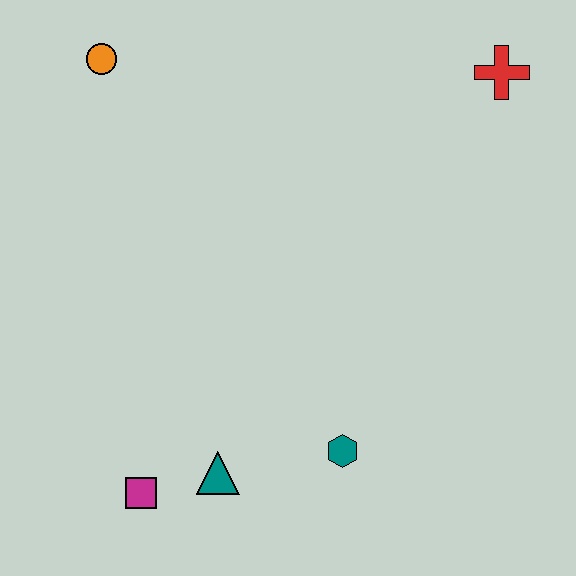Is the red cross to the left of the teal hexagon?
No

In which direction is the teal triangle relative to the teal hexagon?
The teal triangle is to the left of the teal hexagon.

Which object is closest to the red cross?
The orange circle is closest to the red cross.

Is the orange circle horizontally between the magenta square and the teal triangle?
No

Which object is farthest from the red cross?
The magenta square is farthest from the red cross.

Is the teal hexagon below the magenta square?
No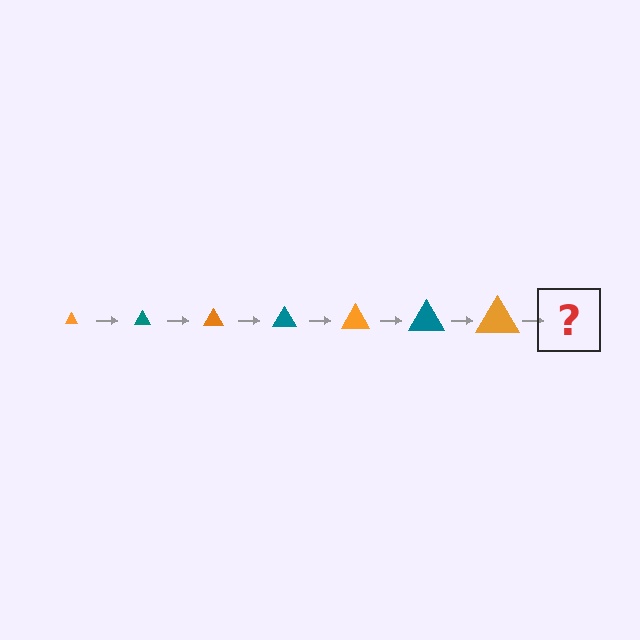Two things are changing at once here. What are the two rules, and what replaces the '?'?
The two rules are that the triangle grows larger each step and the color cycles through orange and teal. The '?' should be a teal triangle, larger than the previous one.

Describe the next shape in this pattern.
It should be a teal triangle, larger than the previous one.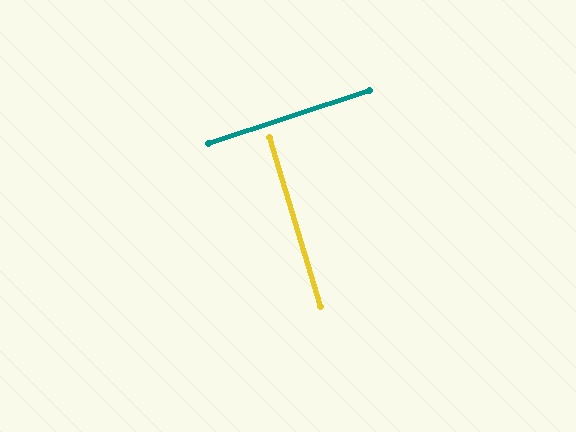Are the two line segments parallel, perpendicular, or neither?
Perpendicular — they meet at approximately 89°.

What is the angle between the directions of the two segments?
Approximately 89 degrees.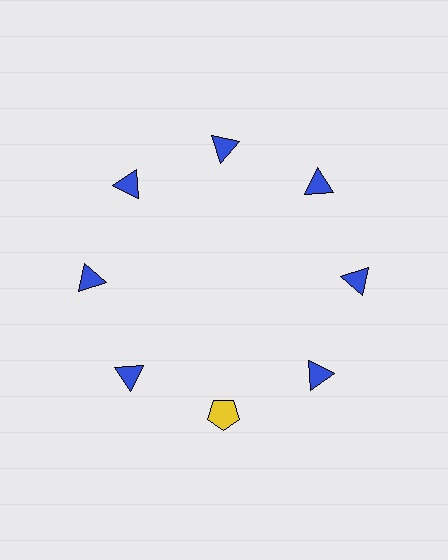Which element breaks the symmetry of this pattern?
The yellow pentagon at roughly the 6 o'clock position breaks the symmetry. All other shapes are blue triangles.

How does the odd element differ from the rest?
It differs in both color (yellow instead of blue) and shape (pentagon instead of triangle).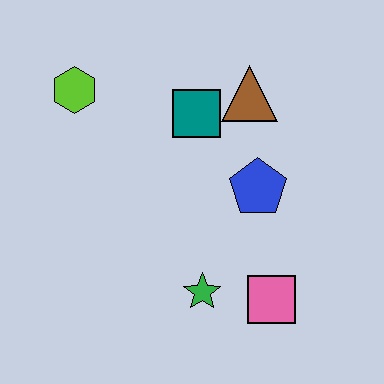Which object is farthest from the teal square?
The pink square is farthest from the teal square.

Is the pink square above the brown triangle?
No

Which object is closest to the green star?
The pink square is closest to the green star.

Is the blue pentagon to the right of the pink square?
No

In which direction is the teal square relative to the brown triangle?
The teal square is to the left of the brown triangle.